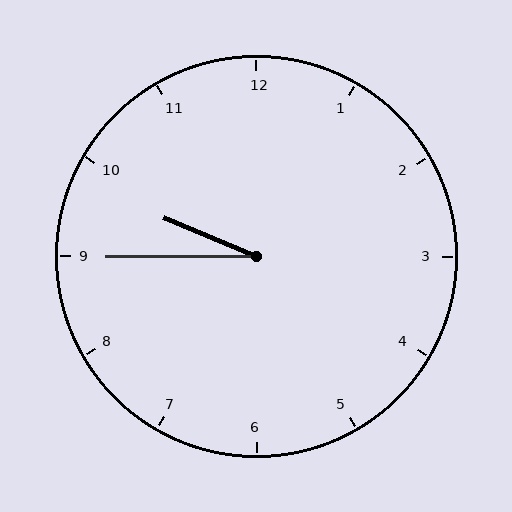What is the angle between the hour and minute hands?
Approximately 22 degrees.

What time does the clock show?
9:45.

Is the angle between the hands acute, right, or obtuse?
It is acute.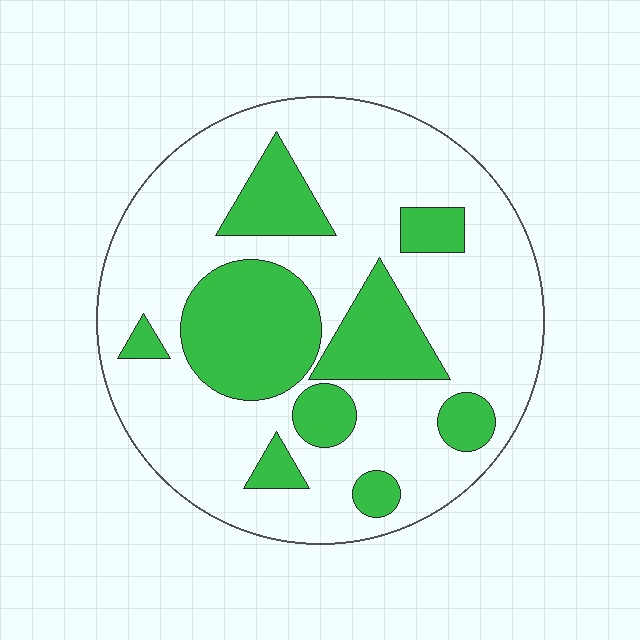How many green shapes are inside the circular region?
9.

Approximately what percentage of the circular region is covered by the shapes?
Approximately 30%.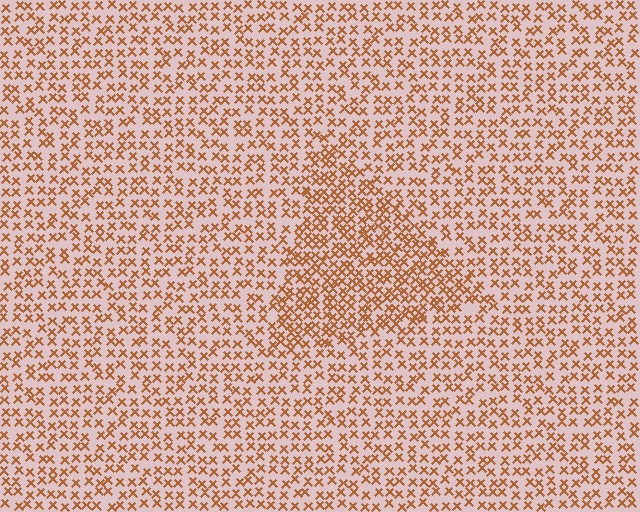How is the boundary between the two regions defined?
The boundary is defined by a change in element density (approximately 1.7x ratio). All elements are the same color, size, and shape.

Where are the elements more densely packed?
The elements are more densely packed inside the triangle boundary.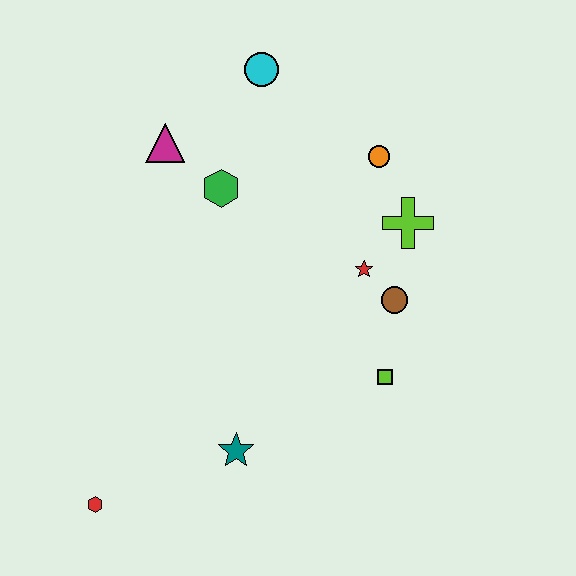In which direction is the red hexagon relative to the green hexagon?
The red hexagon is below the green hexagon.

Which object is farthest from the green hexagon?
The red hexagon is farthest from the green hexagon.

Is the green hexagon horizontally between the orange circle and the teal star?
No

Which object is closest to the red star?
The brown circle is closest to the red star.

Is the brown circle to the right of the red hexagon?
Yes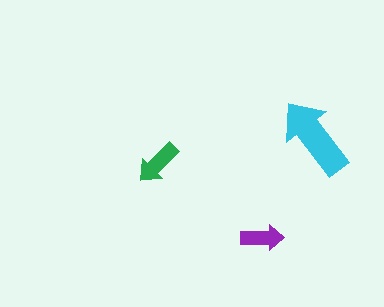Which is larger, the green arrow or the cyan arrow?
The cyan one.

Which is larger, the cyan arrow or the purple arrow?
The cyan one.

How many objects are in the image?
There are 3 objects in the image.